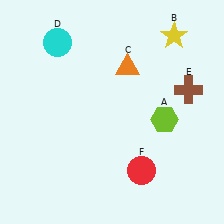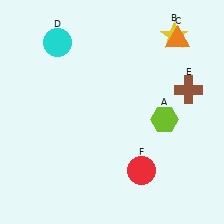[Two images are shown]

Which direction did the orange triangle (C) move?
The orange triangle (C) moved right.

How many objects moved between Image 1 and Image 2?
1 object moved between the two images.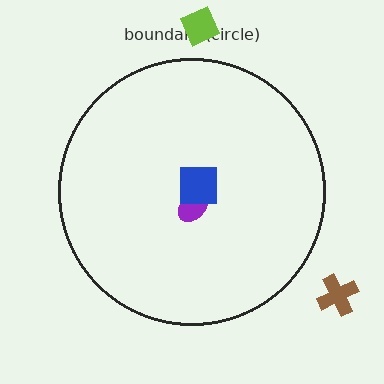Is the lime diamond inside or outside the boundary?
Outside.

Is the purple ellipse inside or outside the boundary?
Inside.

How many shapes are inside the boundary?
2 inside, 2 outside.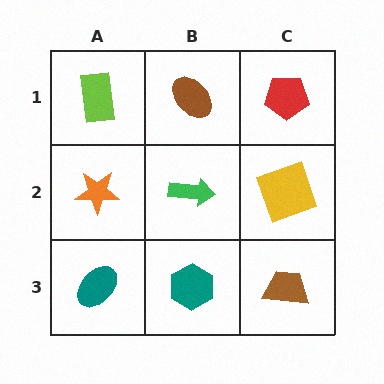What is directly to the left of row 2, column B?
An orange star.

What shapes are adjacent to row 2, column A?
A lime rectangle (row 1, column A), a teal ellipse (row 3, column A), a green arrow (row 2, column B).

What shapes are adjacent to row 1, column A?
An orange star (row 2, column A), a brown ellipse (row 1, column B).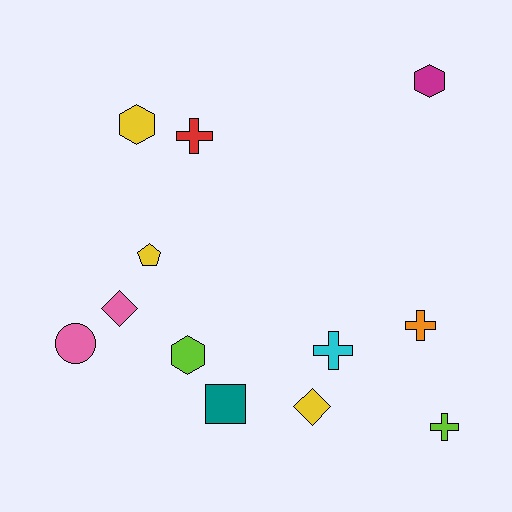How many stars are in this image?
There are no stars.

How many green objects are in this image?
There are no green objects.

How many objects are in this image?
There are 12 objects.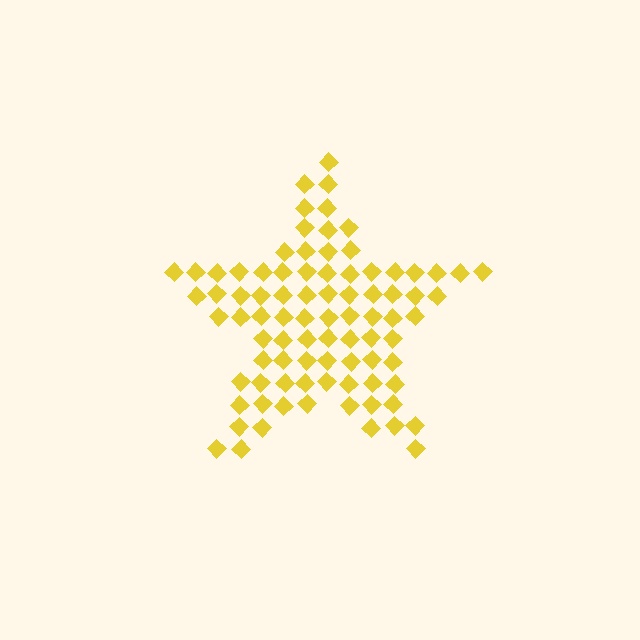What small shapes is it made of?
It is made of small diamonds.